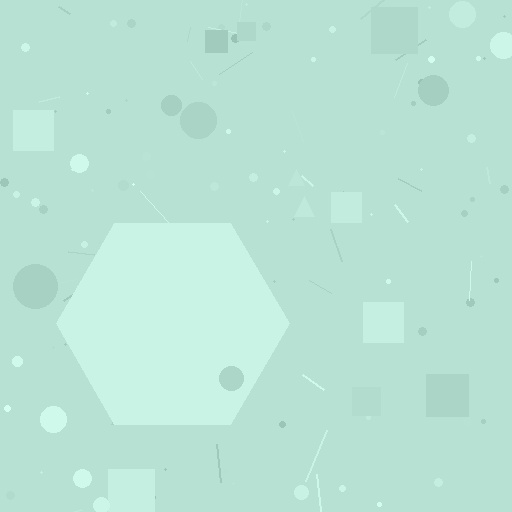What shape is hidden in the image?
A hexagon is hidden in the image.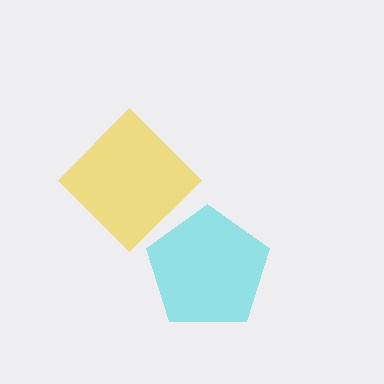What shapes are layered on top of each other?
The layered shapes are: a cyan pentagon, a yellow diamond.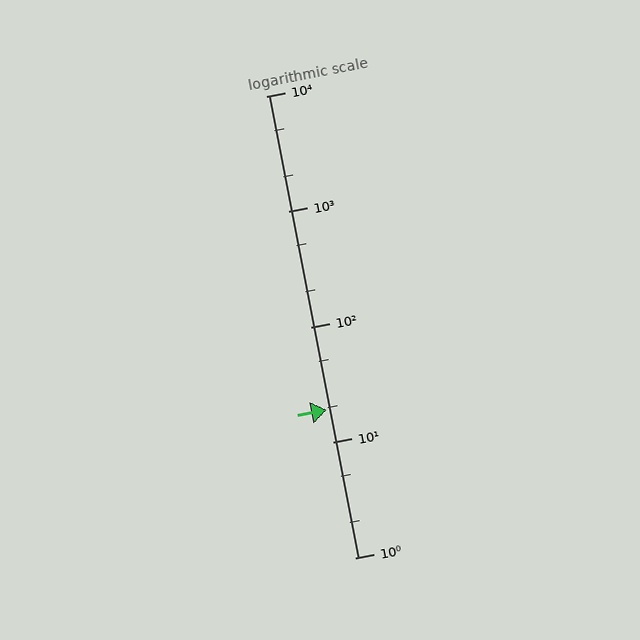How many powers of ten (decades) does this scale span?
The scale spans 4 decades, from 1 to 10000.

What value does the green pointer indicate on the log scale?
The pointer indicates approximately 19.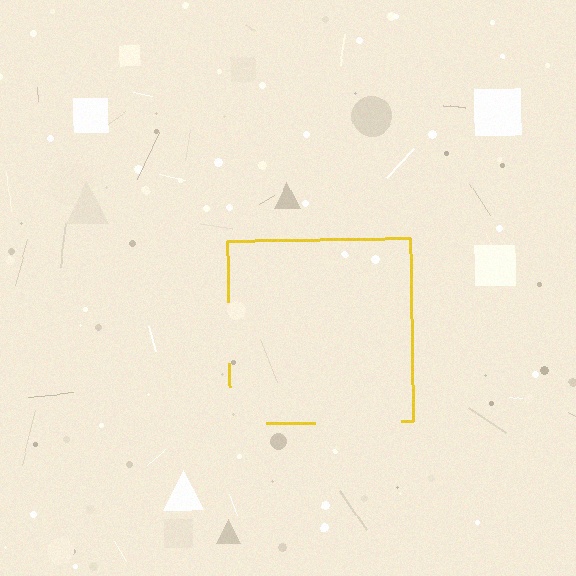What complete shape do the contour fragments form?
The contour fragments form a square.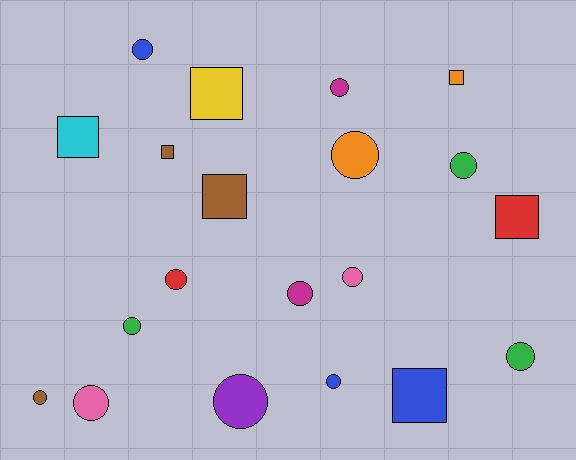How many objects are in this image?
There are 20 objects.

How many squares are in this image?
There are 7 squares.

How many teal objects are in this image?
There are no teal objects.